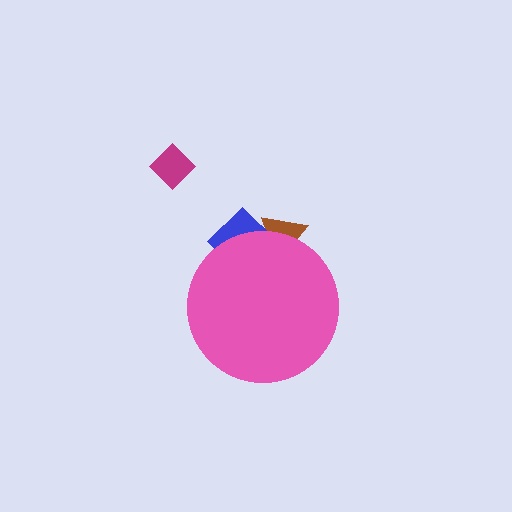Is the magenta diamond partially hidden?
No, the magenta diamond is fully visible.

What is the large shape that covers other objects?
A pink circle.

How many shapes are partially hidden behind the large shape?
2 shapes are partially hidden.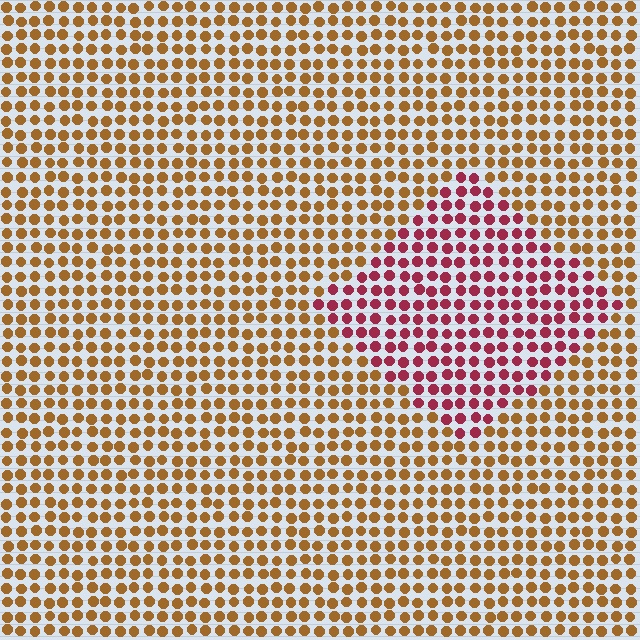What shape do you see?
I see a diamond.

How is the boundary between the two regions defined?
The boundary is defined purely by a slight shift in hue (about 50 degrees). Spacing, size, and orientation are identical on both sides.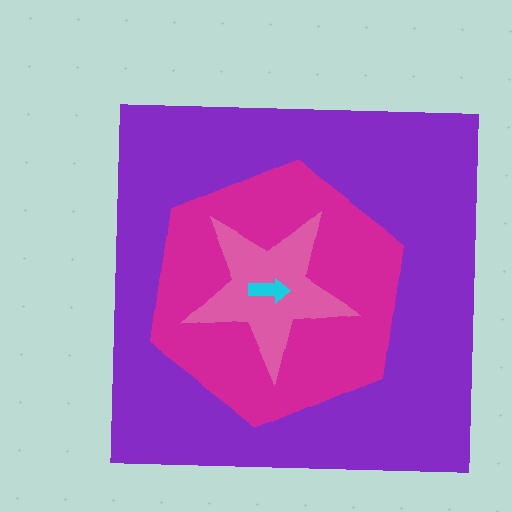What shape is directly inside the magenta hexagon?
The pink star.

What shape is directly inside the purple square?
The magenta hexagon.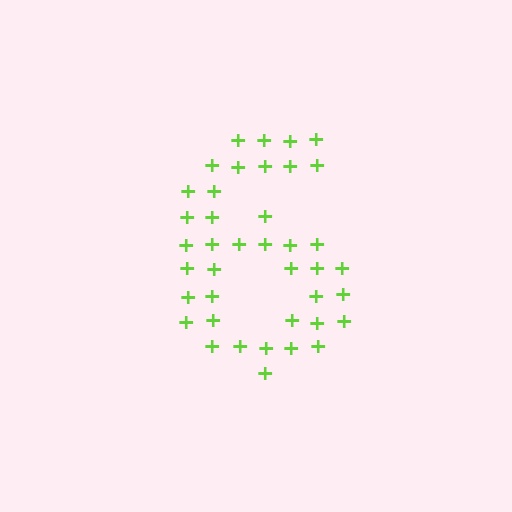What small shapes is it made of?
It is made of small plus signs.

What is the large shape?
The large shape is the digit 6.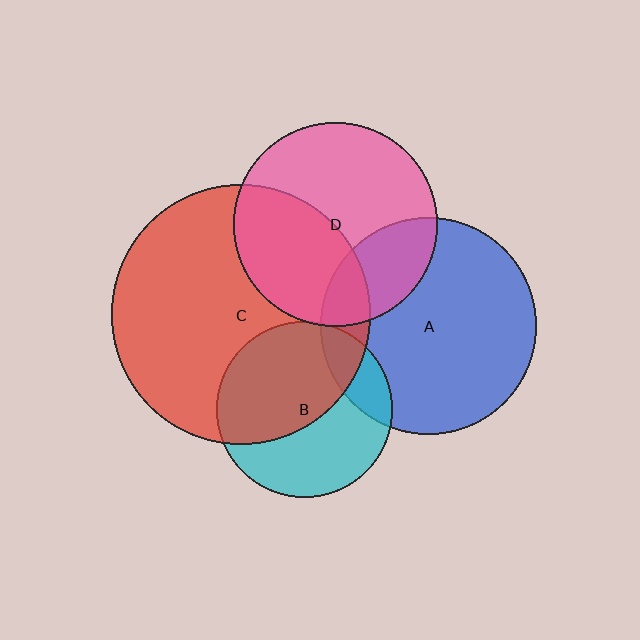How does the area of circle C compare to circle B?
Approximately 2.2 times.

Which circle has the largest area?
Circle C (red).